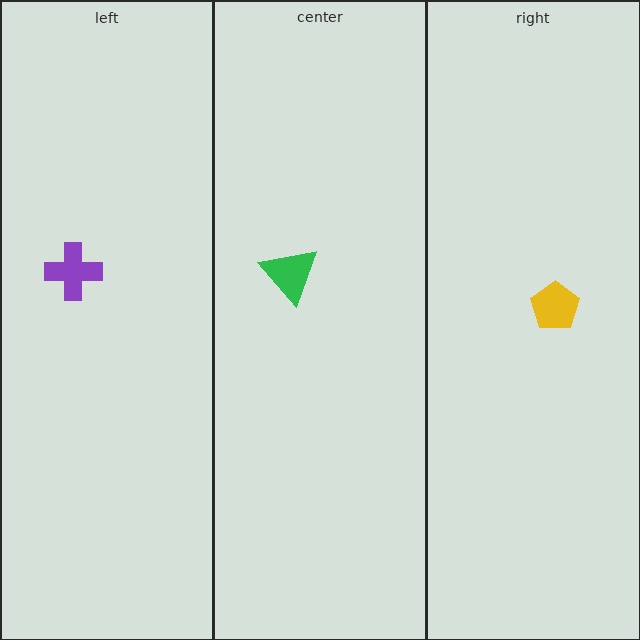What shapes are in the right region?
The yellow pentagon.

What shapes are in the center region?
The green triangle.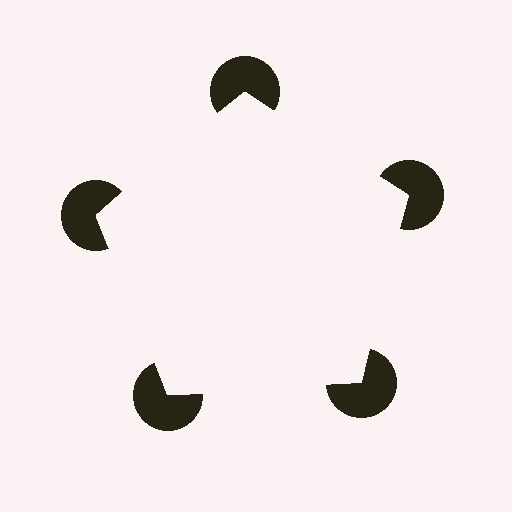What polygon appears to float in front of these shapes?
An illusory pentagon — its edges are inferred from the aligned wedge cuts in the pac-man discs, not physically drawn.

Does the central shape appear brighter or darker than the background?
It typically appears slightly brighter than the background, even though no actual brightness change is drawn.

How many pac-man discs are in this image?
There are 5 — one at each vertex of the illusory pentagon.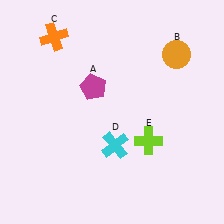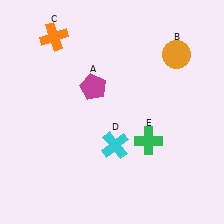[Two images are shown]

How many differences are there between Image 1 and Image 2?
There is 1 difference between the two images.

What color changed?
The cross (E) changed from lime in Image 1 to green in Image 2.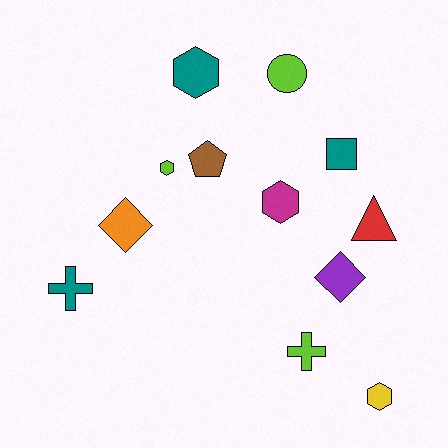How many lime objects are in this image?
There are 3 lime objects.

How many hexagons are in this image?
There are 4 hexagons.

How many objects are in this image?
There are 12 objects.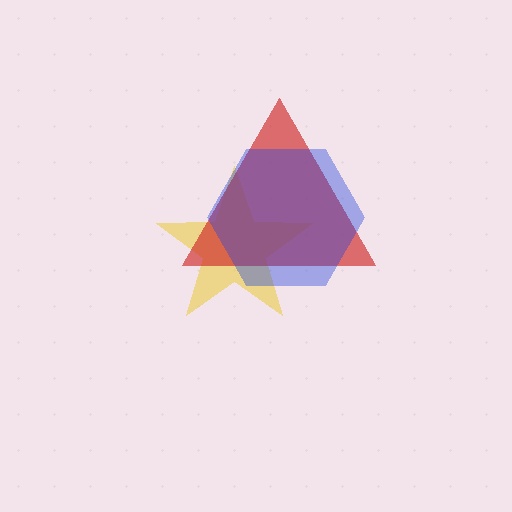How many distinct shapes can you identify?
There are 3 distinct shapes: a yellow star, a red triangle, a blue hexagon.